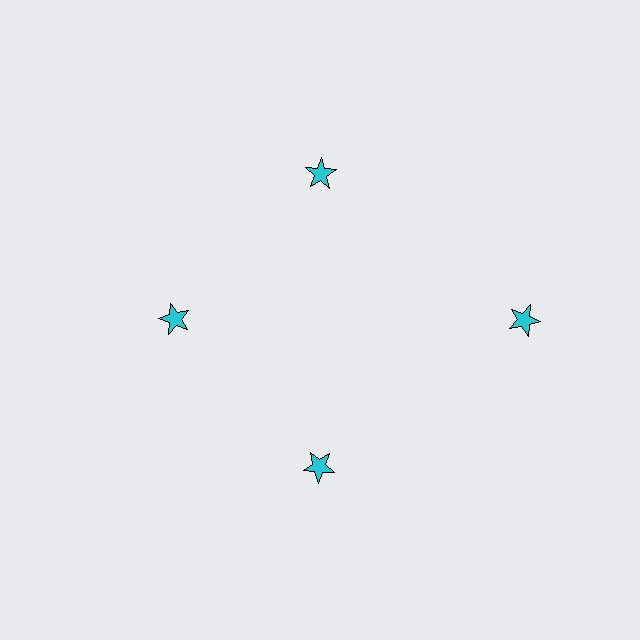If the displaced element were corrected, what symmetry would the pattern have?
It would have 4-fold rotational symmetry — the pattern would map onto itself every 90 degrees.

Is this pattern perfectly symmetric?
No. The 4 cyan stars are arranged in a ring, but one element near the 3 o'clock position is pushed outward from the center, breaking the 4-fold rotational symmetry.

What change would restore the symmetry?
The symmetry would be restored by moving it inward, back onto the ring so that all 4 stars sit at equal angles and equal distance from the center.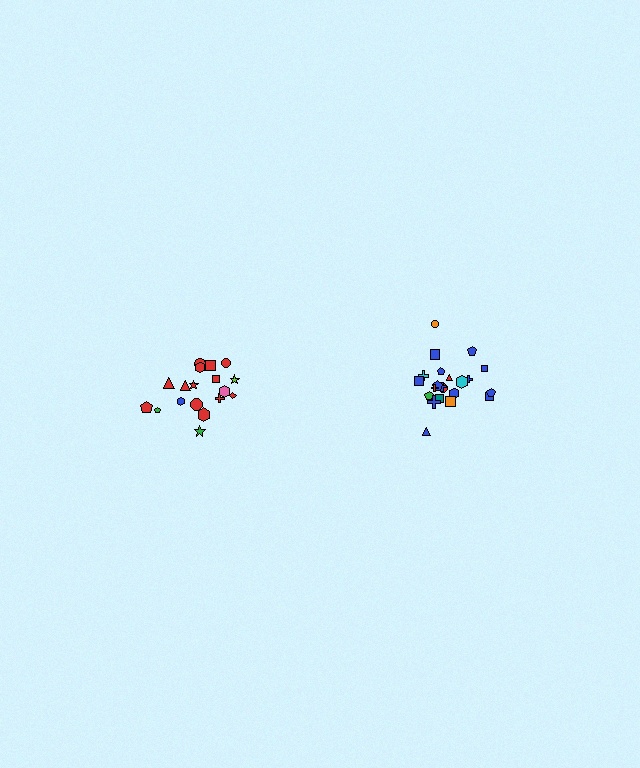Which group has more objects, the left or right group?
The right group.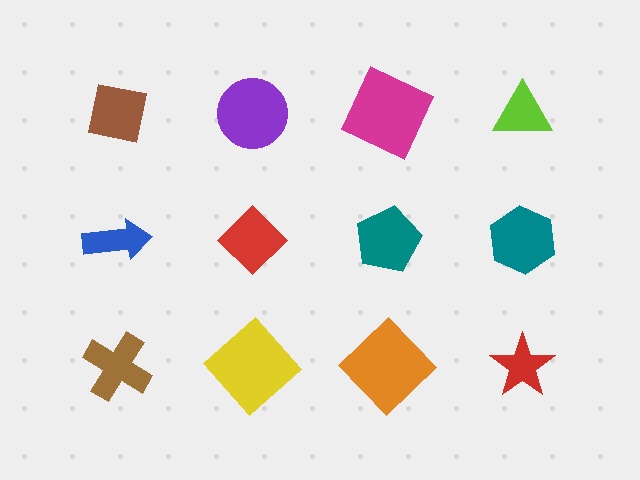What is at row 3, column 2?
A yellow diamond.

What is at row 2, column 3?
A teal pentagon.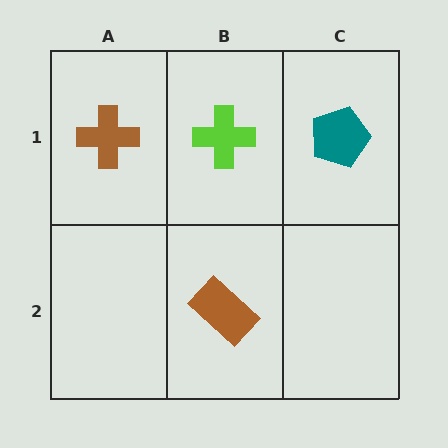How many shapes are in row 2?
1 shape.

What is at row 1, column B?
A lime cross.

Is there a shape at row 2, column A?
No, that cell is empty.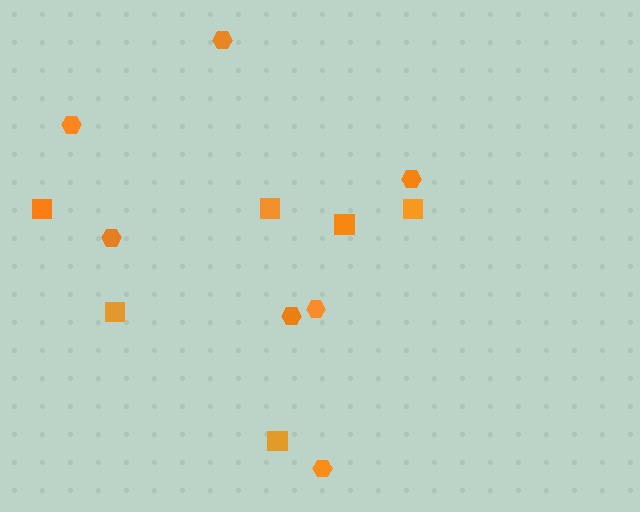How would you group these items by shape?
There are 2 groups: one group of hexagons (7) and one group of squares (6).